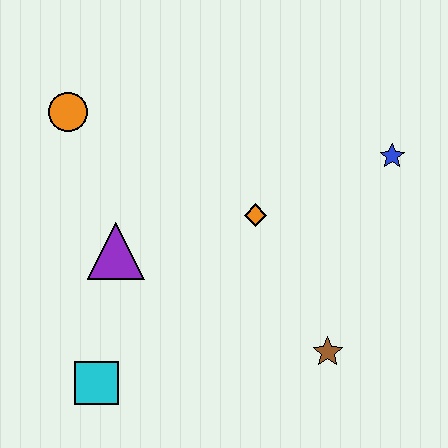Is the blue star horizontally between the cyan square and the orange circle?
No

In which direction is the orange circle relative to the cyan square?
The orange circle is above the cyan square.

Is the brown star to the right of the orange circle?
Yes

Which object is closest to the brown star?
The orange diamond is closest to the brown star.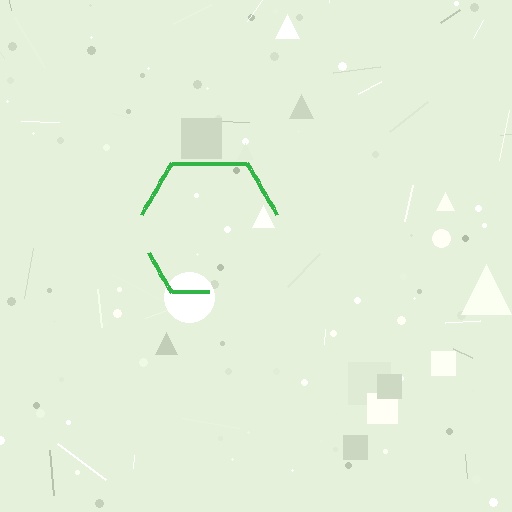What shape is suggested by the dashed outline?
The dashed outline suggests a hexagon.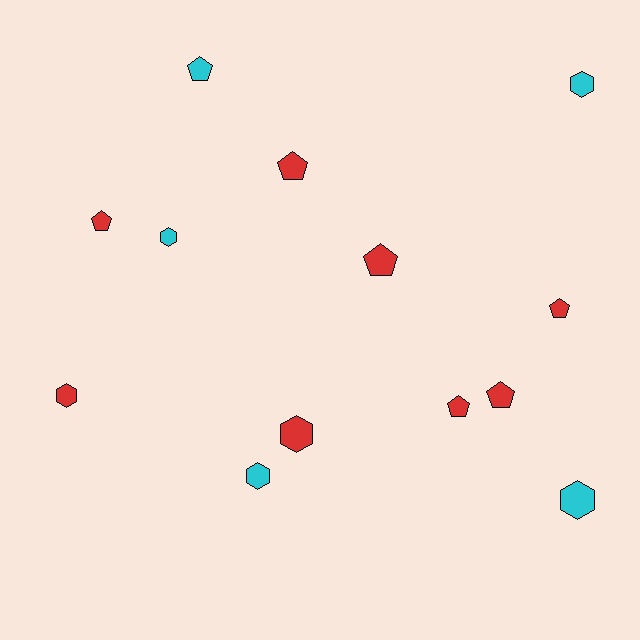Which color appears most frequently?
Red, with 8 objects.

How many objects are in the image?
There are 13 objects.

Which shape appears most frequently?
Pentagon, with 7 objects.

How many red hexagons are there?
There are 2 red hexagons.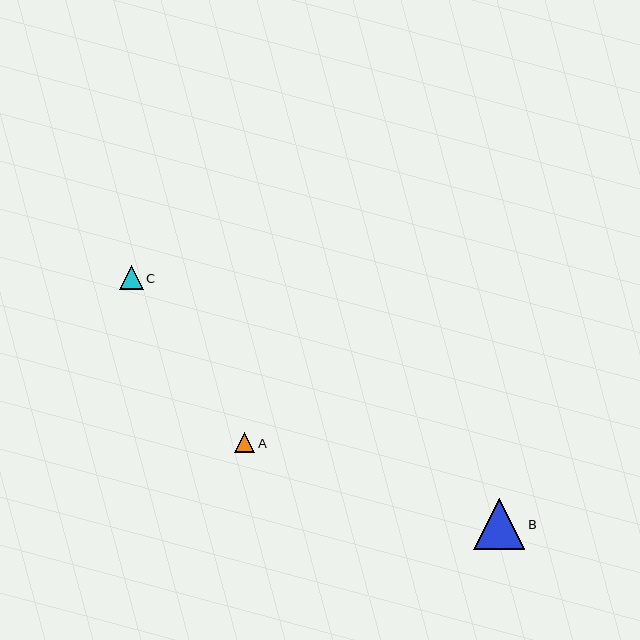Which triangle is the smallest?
Triangle A is the smallest with a size of approximately 20 pixels.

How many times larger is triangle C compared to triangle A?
Triangle C is approximately 1.2 times the size of triangle A.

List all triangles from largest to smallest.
From largest to smallest: B, C, A.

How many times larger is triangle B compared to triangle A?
Triangle B is approximately 2.5 times the size of triangle A.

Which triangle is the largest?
Triangle B is the largest with a size of approximately 51 pixels.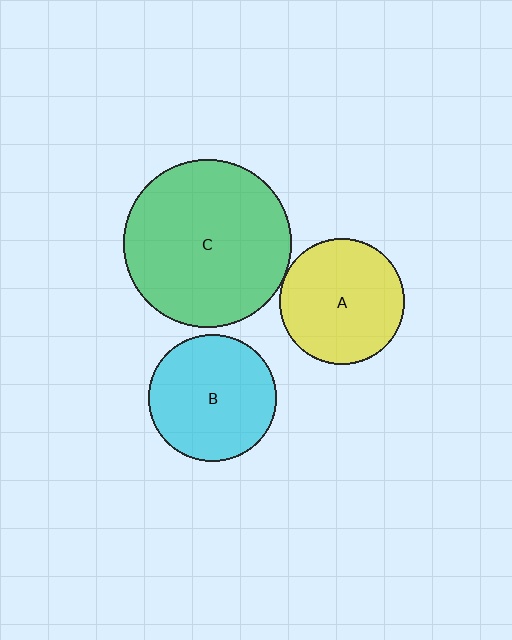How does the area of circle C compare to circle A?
Approximately 1.8 times.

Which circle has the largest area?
Circle C (green).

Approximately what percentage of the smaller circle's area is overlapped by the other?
Approximately 5%.